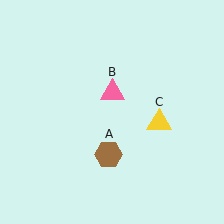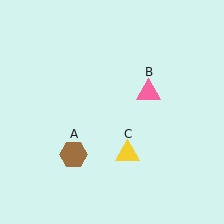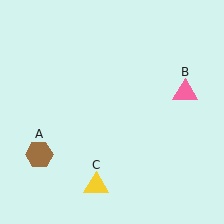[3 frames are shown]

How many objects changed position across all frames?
3 objects changed position: brown hexagon (object A), pink triangle (object B), yellow triangle (object C).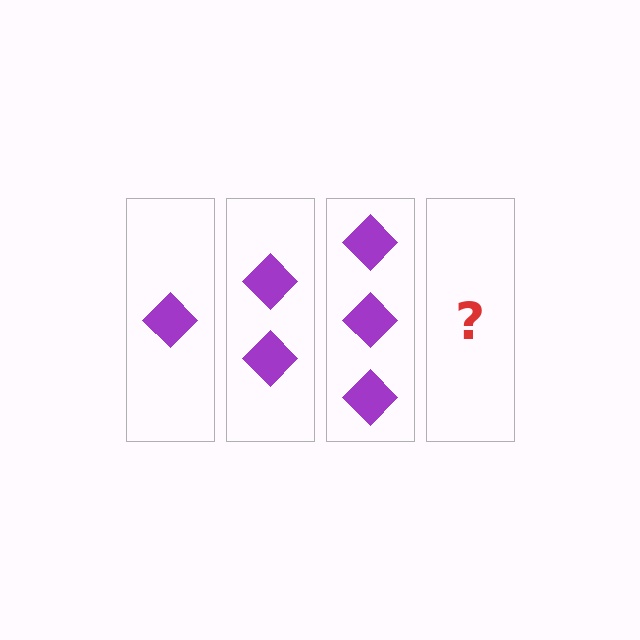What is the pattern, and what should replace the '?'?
The pattern is that each step adds one more diamond. The '?' should be 4 diamonds.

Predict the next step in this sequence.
The next step is 4 diamonds.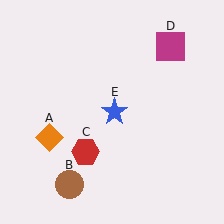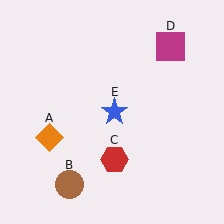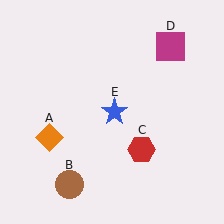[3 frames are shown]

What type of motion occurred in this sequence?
The red hexagon (object C) rotated counterclockwise around the center of the scene.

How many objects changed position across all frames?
1 object changed position: red hexagon (object C).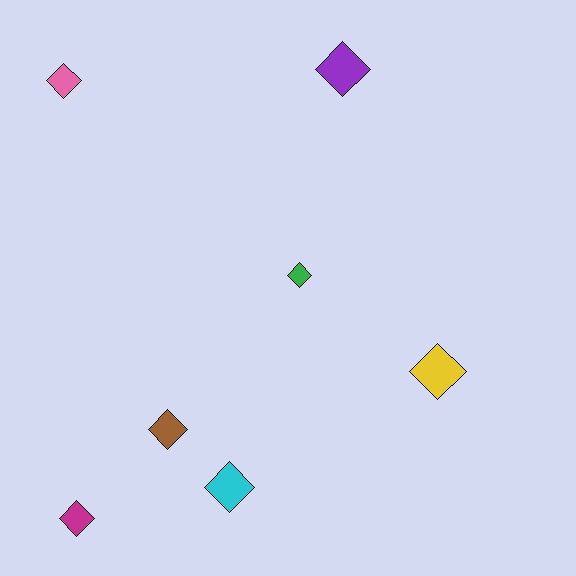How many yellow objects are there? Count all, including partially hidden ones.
There is 1 yellow object.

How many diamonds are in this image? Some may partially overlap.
There are 7 diamonds.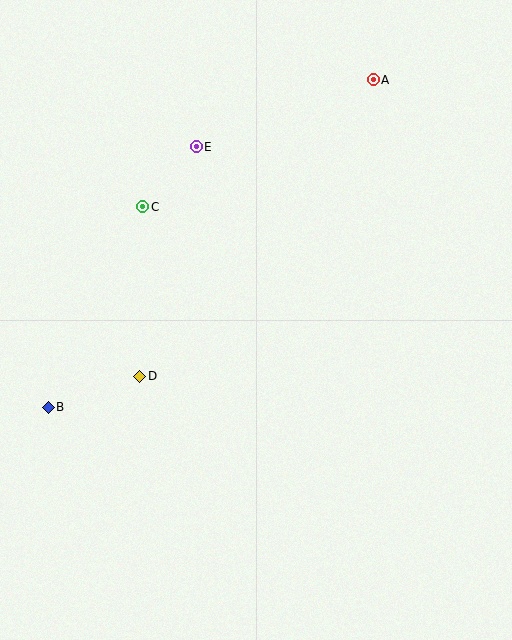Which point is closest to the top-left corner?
Point E is closest to the top-left corner.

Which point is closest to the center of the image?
Point D at (140, 376) is closest to the center.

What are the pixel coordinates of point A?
Point A is at (373, 80).